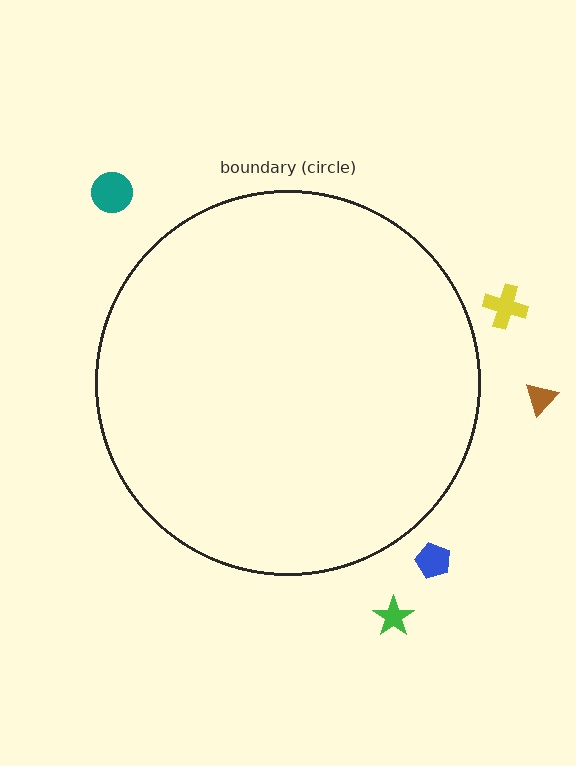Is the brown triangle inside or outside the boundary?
Outside.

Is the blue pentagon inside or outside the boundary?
Outside.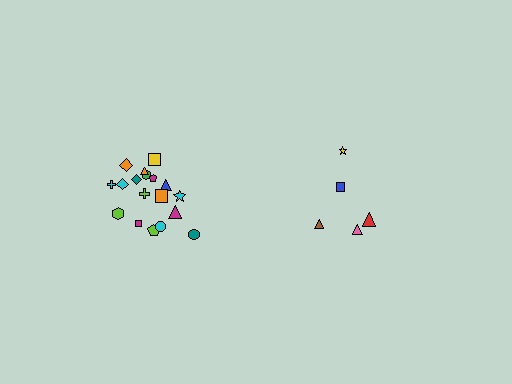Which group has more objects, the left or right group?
The left group.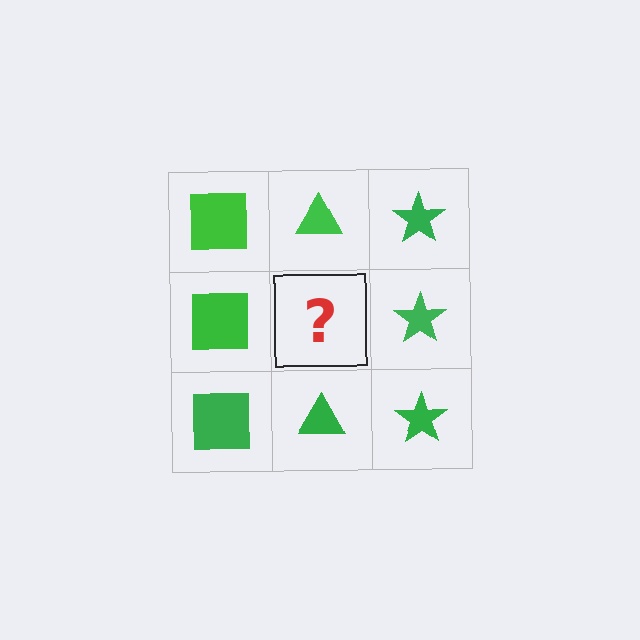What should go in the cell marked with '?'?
The missing cell should contain a green triangle.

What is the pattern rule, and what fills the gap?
The rule is that each column has a consistent shape. The gap should be filled with a green triangle.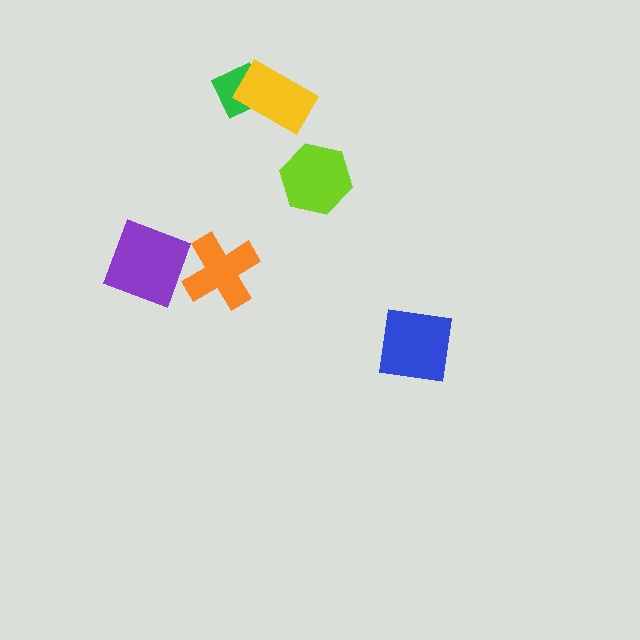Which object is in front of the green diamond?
The yellow rectangle is in front of the green diamond.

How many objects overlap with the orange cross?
0 objects overlap with the orange cross.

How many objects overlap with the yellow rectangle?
1 object overlaps with the yellow rectangle.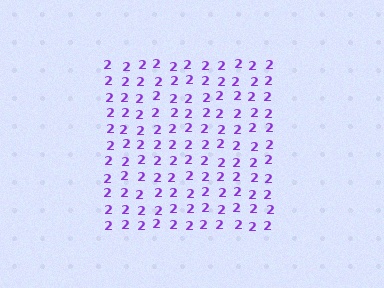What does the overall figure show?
The overall figure shows a square.